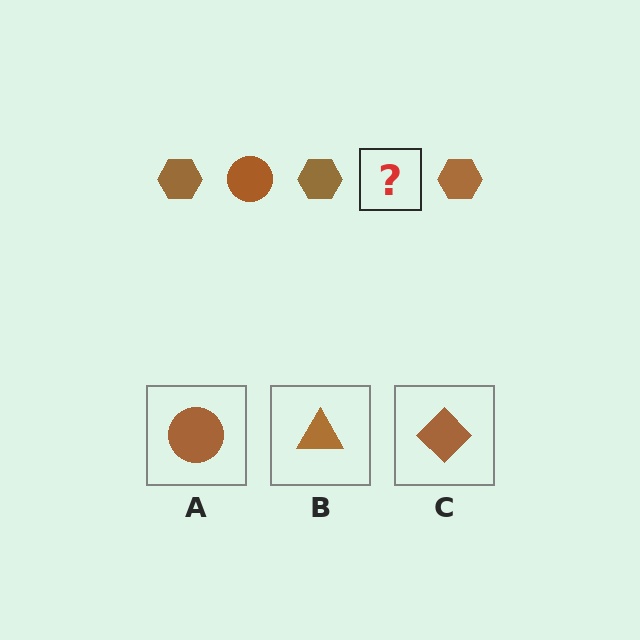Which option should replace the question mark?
Option A.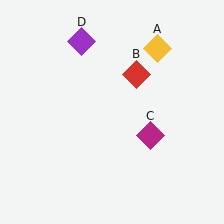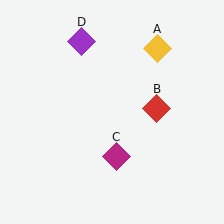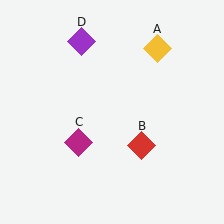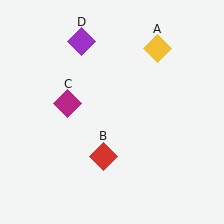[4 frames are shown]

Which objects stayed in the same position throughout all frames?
Yellow diamond (object A) and purple diamond (object D) remained stationary.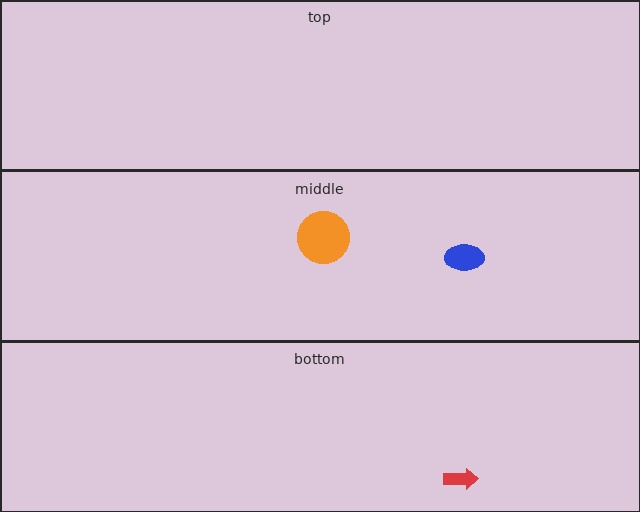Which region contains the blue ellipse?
The middle region.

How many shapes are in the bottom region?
1.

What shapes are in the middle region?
The orange circle, the blue ellipse.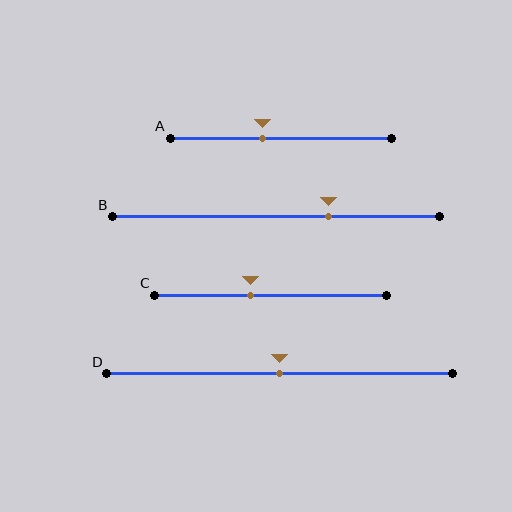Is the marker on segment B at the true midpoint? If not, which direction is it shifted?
No, the marker on segment B is shifted to the right by about 16% of the segment length.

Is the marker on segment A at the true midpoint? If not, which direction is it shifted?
No, the marker on segment A is shifted to the left by about 8% of the segment length.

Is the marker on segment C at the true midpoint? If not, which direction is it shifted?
No, the marker on segment C is shifted to the left by about 9% of the segment length.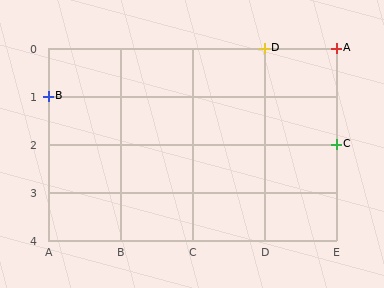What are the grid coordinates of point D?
Point D is at grid coordinates (D, 0).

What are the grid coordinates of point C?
Point C is at grid coordinates (E, 2).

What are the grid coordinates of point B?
Point B is at grid coordinates (A, 1).